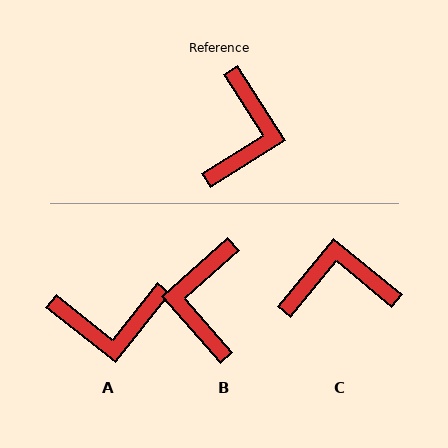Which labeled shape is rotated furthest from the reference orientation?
B, about 171 degrees away.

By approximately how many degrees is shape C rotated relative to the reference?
Approximately 108 degrees counter-clockwise.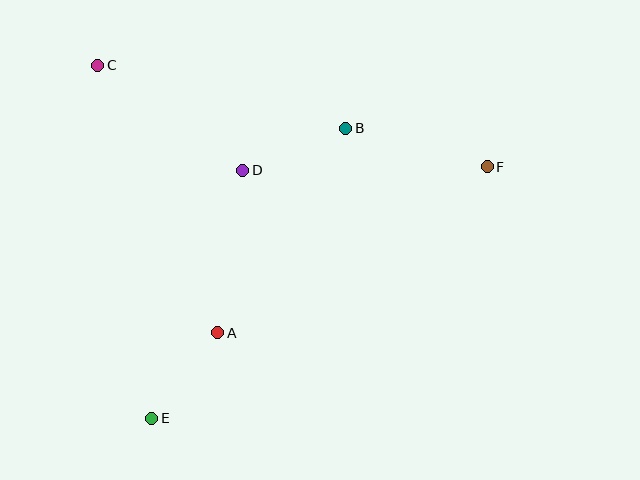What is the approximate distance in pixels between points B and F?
The distance between B and F is approximately 147 pixels.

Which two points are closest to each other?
Points A and E are closest to each other.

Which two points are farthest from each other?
Points E and F are farthest from each other.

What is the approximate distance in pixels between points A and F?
The distance between A and F is approximately 317 pixels.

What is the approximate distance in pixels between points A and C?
The distance between A and C is approximately 293 pixels.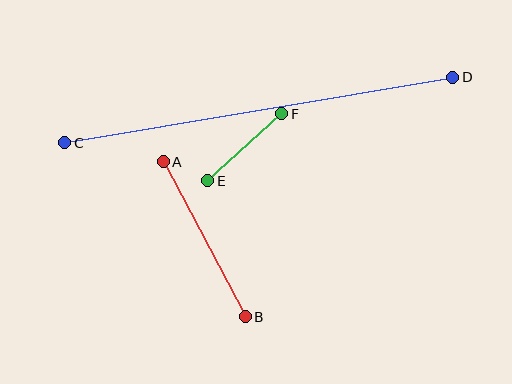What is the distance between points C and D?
The distance is approximately 393 pixels.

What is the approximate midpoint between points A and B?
The midpoint is at approximately (204, 239) pixels.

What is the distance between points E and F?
The distance is approximately 100 pixels.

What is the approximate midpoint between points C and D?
The midpoint is at approximately (259, 110) pixels.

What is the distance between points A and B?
The distance is approximately 175 pixels.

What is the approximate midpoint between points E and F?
The midpoint is at approximately (245, 147) pixels.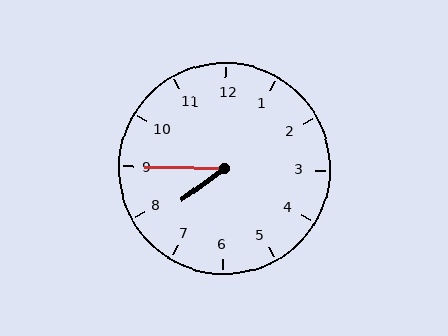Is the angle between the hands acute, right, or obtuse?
It is acute.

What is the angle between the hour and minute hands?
Approximately 38 degrees.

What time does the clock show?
7:45.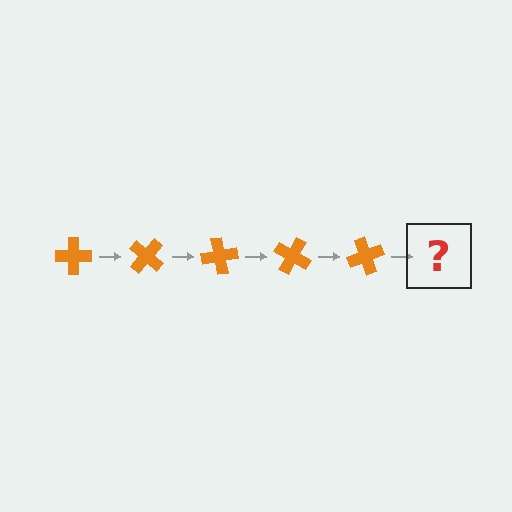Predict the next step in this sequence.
The next step is an orange cross rotated 200 degrees.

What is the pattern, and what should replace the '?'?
The pattern is that the cross rotates 40 degrees each step. The '?' should be an orange cross rotated 200 degrees.